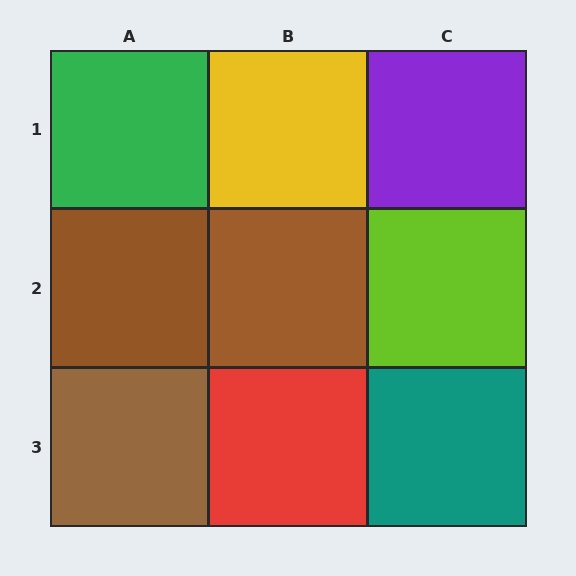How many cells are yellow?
1 cell is yellow.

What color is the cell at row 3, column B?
Red.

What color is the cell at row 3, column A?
Brown.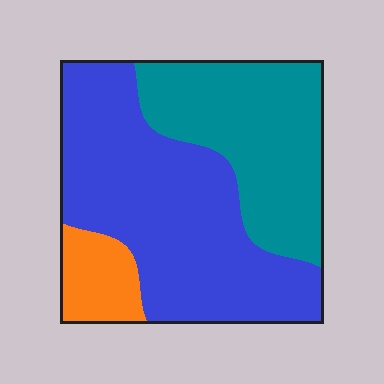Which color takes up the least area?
Orange, at roughly 10%.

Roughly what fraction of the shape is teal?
Teal covers around 35% of the shape.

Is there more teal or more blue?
Blue.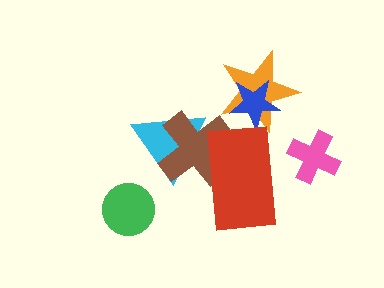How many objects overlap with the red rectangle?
2 objects overlap with the red rectangle.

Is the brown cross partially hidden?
Yes, it is partially covered by another shape.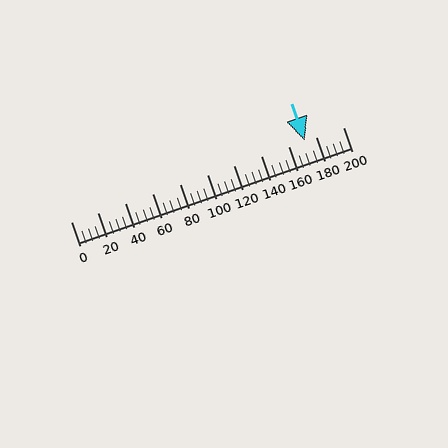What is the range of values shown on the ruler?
The ruler shows values from 0 to 200.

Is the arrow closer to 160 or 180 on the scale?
The arrow is closer to 180.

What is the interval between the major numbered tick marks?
The major tick marks are spaced 20 units apart.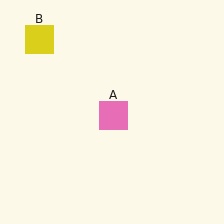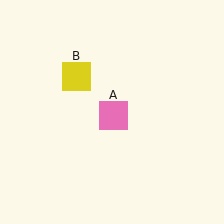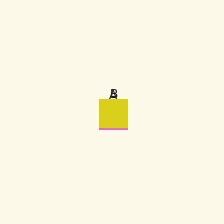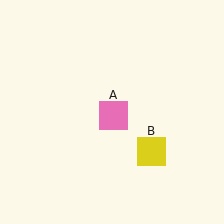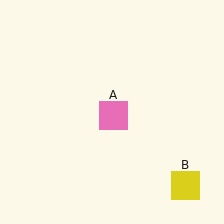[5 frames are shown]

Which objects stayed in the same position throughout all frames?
Pink square (object A) remained stationary.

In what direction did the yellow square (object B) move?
The yellow square (object B) moved down and to the right.